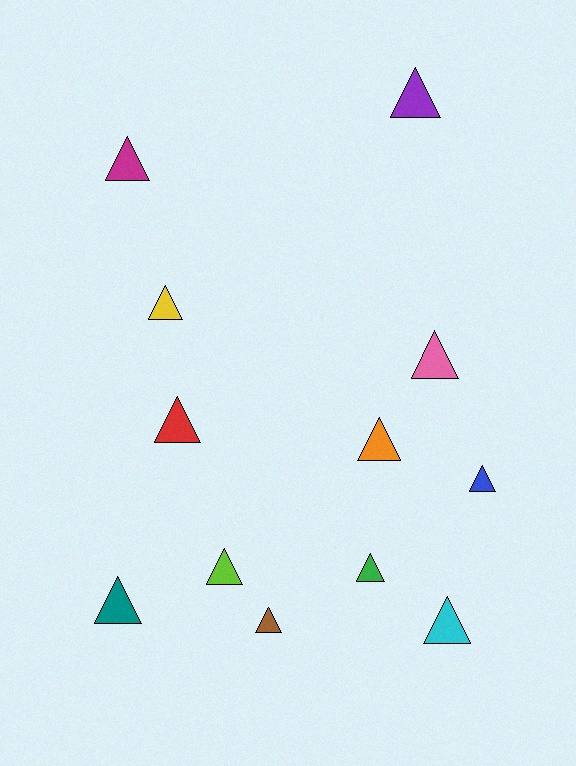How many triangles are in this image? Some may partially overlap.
There are 12 triangles.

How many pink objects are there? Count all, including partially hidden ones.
There is 1 pink object.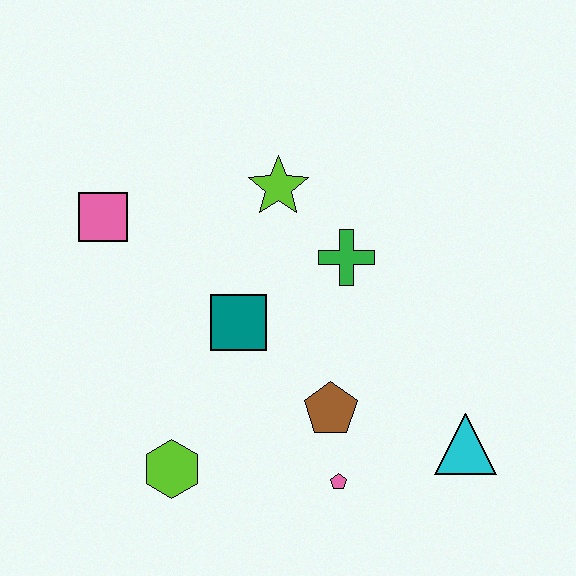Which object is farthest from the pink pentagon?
The pink square is farthest from the pink pentagon.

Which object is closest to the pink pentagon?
The brown pentagon is closest to the pink pentagon.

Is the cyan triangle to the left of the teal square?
No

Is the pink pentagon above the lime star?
No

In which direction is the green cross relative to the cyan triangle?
The green cross is above the cyan triangle.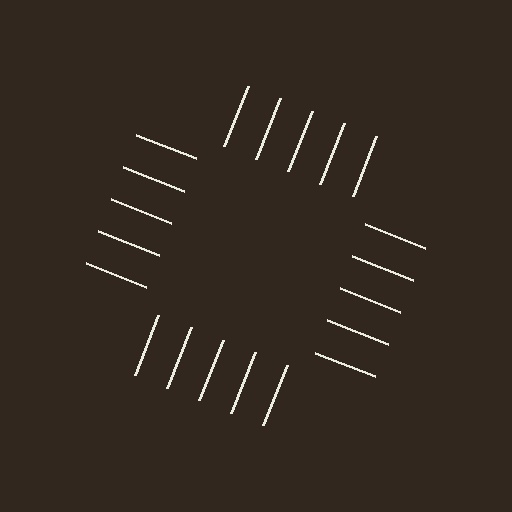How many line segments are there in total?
20 — 5 along each of the 4 edges.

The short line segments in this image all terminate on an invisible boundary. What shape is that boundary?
An illusory square — the line segments terminate on its edges but no continuous stroke is drawn.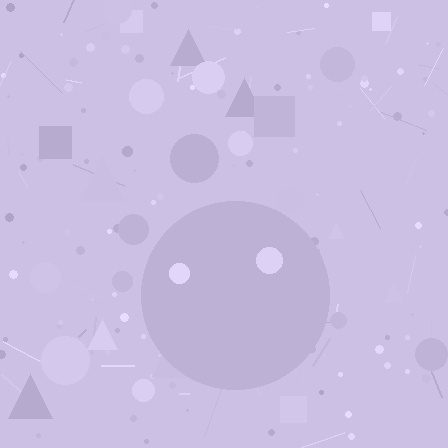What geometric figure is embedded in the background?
A circle is embedded in the background.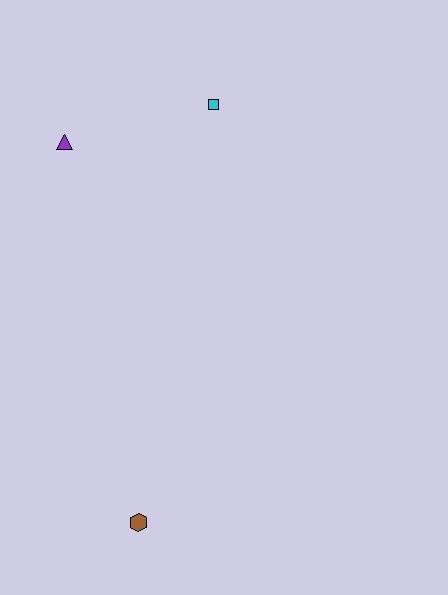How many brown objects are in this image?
There is 1 brown object.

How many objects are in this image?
There are 3 objects.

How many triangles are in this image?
There is 1 triangle.